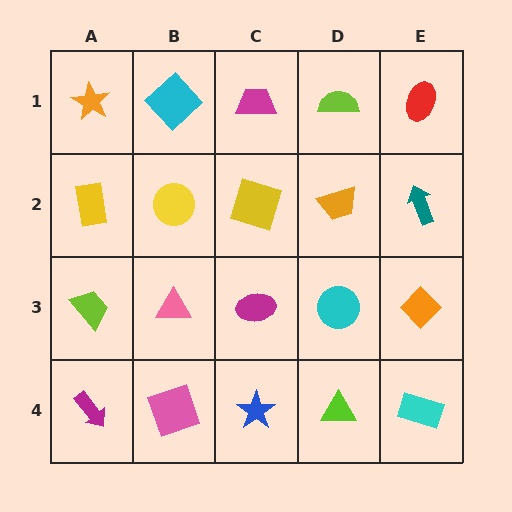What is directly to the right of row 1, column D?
A red ellipse.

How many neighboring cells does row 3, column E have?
3.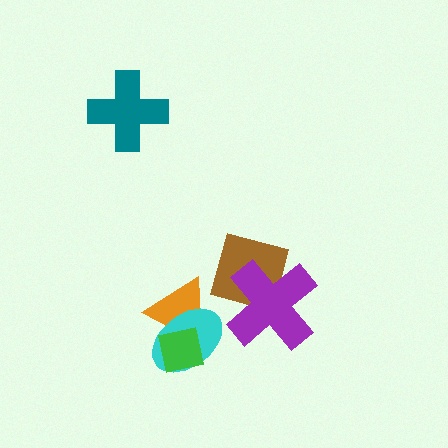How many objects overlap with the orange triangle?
2 objects overlap with the orange triangle.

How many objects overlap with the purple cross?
1 object overlaps with the purple cross.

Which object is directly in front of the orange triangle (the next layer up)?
The cyan ellipse is directly in front of the orange triangle.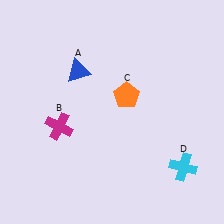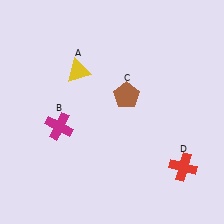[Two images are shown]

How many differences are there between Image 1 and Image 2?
There are 3 differences between the two images.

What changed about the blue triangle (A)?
In Image 1, A is blue. In Image 2, it changed to yellow.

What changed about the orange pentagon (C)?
In Image 1, C is orange. In Image 2, it changed to brown.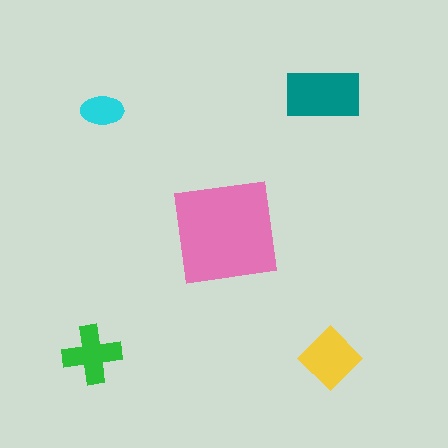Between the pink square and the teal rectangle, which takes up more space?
The pink square.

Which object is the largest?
The pink square.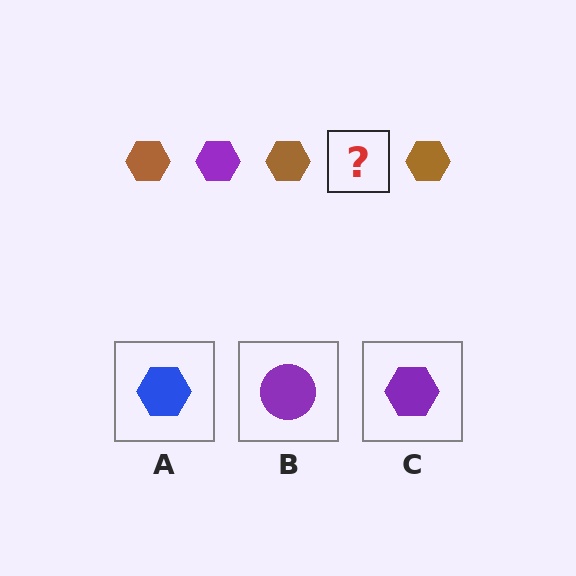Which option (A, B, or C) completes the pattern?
C.